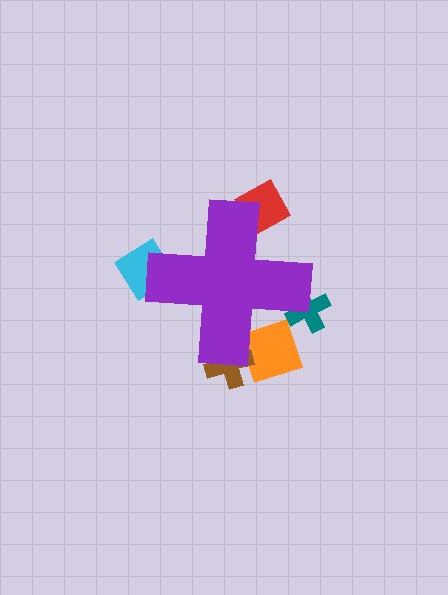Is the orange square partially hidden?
Yes, the orange square is partially hidden behind the purple cross.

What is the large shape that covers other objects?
A purple cross.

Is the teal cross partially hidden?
Yes, the teal cross is partially hidden behind the purple cross.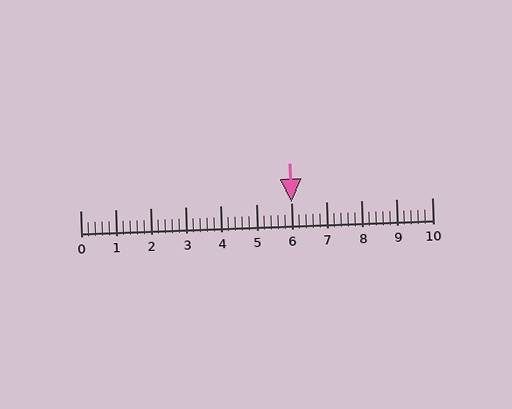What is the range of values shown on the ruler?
The ruler shows values from 0 to 10.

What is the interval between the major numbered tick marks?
The major tick marks are spaced 1 units apart.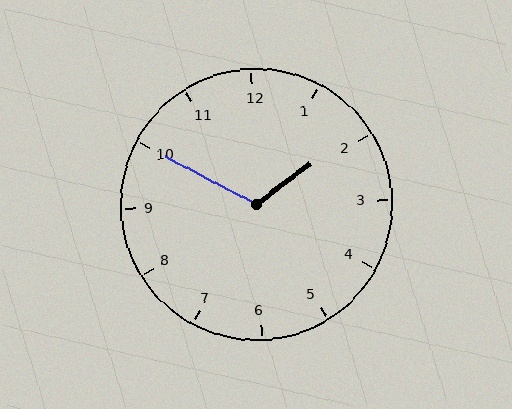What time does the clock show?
1:50.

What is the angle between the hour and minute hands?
Approximately 115 degrees.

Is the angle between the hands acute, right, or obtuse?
It is obtuse.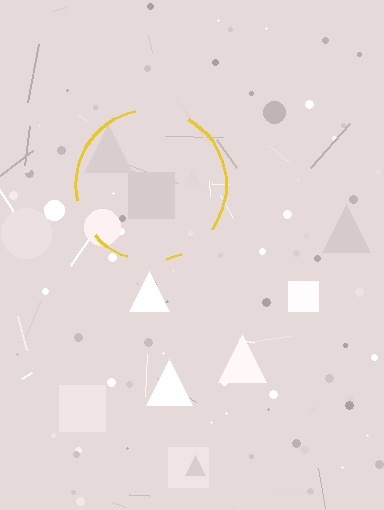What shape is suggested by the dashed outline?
The dashed outline suggests a circle.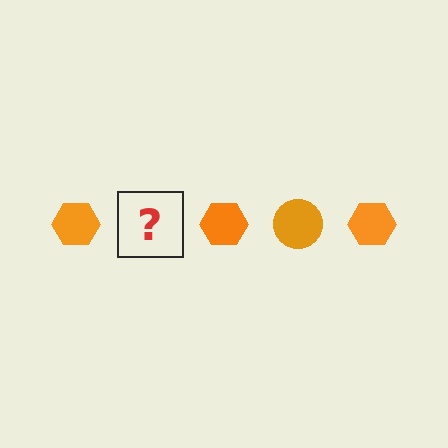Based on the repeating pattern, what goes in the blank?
The blank should be an orange circle.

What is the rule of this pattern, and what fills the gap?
The rule is that the pattern cycles through hexagon, circle shapes in orange. The gap should be filled with an orange circle.